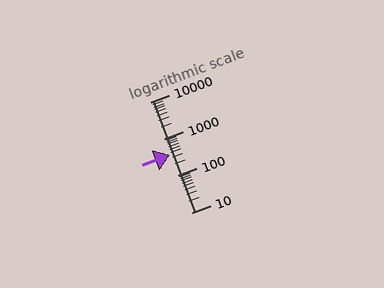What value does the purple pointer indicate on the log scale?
The pointer indicates approximately 360.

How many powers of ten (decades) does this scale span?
The scale spans 3 decades, from 10 to 10000.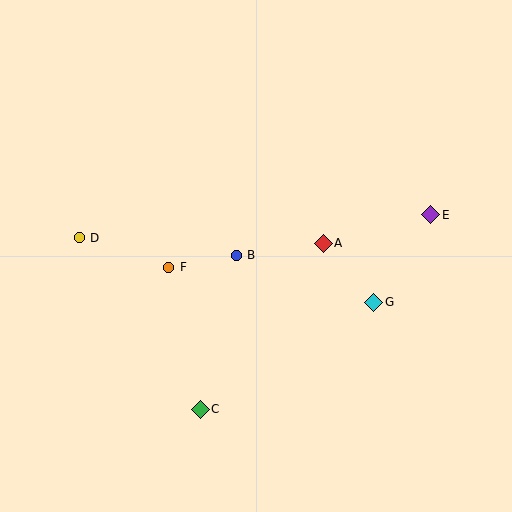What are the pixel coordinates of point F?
Point F is at (169, 267).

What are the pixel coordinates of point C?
Point C is at (200, 409).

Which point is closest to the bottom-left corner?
Point C is closest to the bottom-left corner.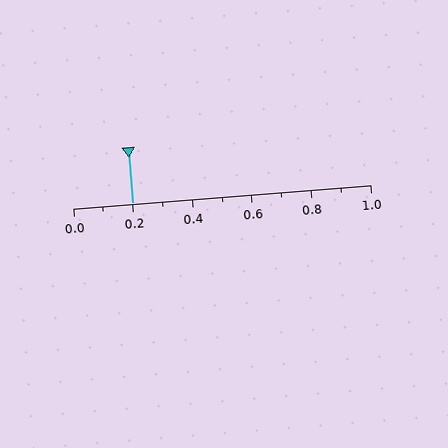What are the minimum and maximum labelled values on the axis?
The axis runs from 0.0 to 1.0.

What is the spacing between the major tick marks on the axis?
The major ticks are spaced 0.2 apart.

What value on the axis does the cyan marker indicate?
The marker indicates approximately 0.2.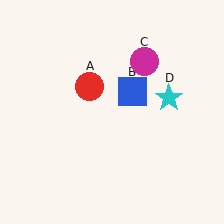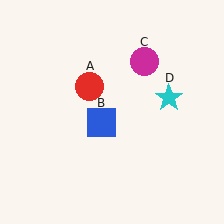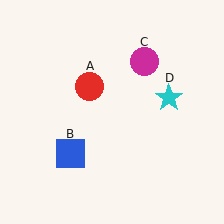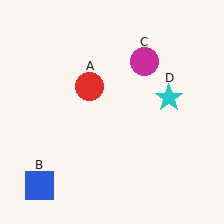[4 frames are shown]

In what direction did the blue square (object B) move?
The blue square (object B) moved down and to the left.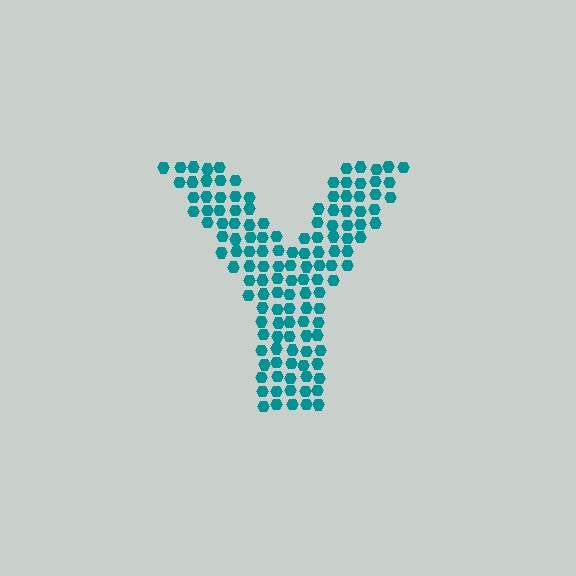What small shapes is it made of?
It is made of small hexagons.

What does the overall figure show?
The overall figure shows the letter Y.